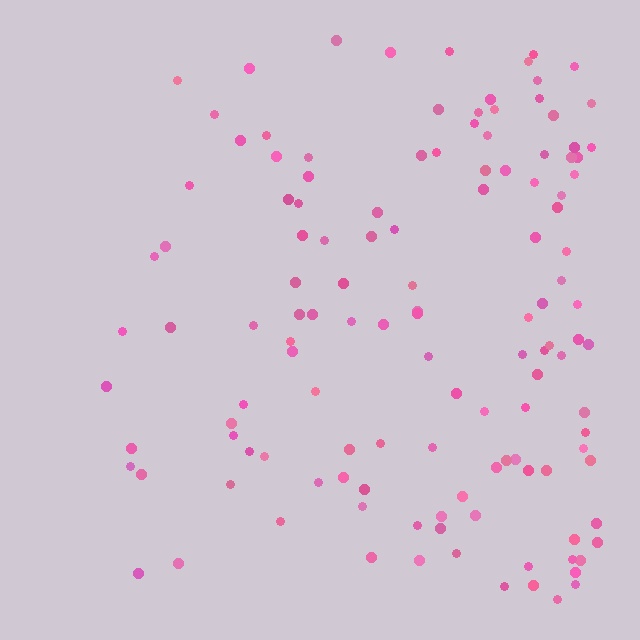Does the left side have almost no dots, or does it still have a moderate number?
Still a moderate number, just noticeably fewer than the right.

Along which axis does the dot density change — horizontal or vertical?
Horizontal.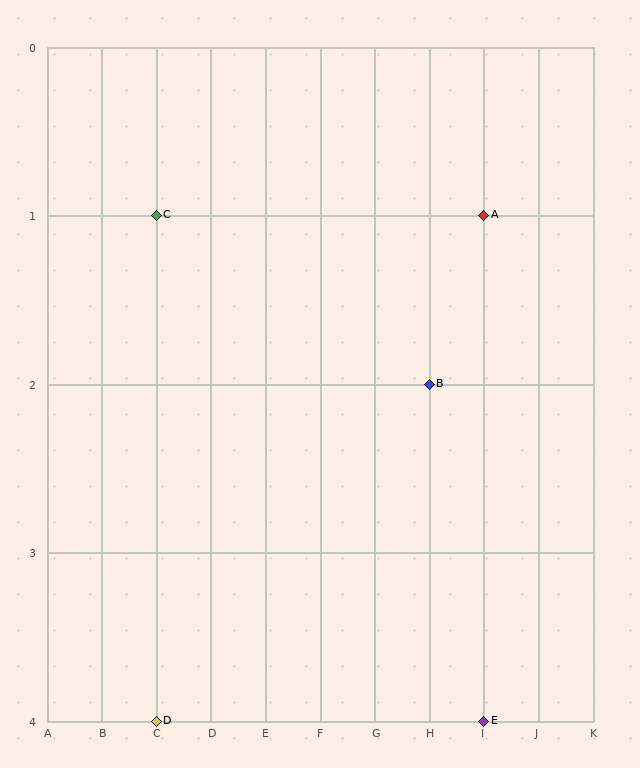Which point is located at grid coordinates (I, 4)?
Point E is at (I, 4).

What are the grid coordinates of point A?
Point A is at grid coordinates (I, 1).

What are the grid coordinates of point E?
Point E is at grid coordinates (I, 4).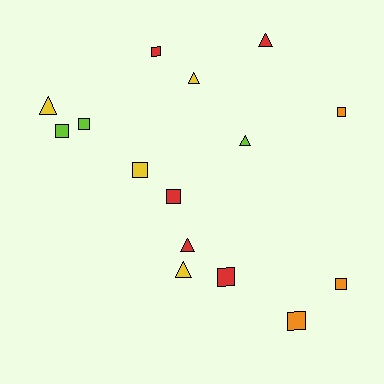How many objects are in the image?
There are 15 objects.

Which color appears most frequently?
Red, with 5 objects.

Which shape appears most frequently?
Square, with 9 objects.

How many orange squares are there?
There are 3 orange squares.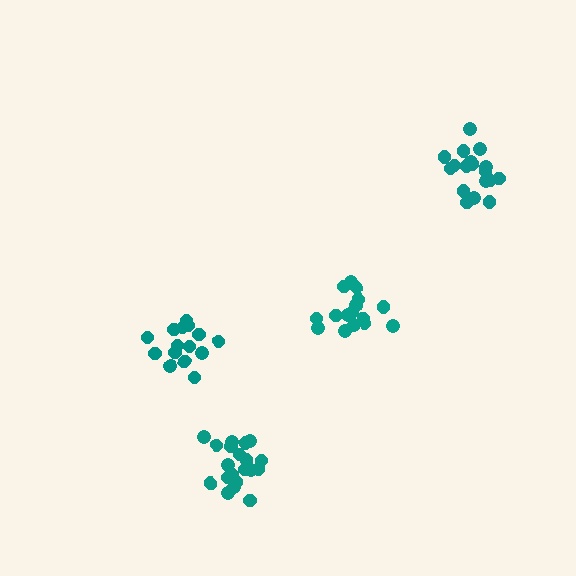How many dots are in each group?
Group 1: 20 dots, Group 2: 18 dots, Group 3: 15 dots, Group 4: 17 dots (70 total).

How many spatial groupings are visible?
There are 4 spatial groupings.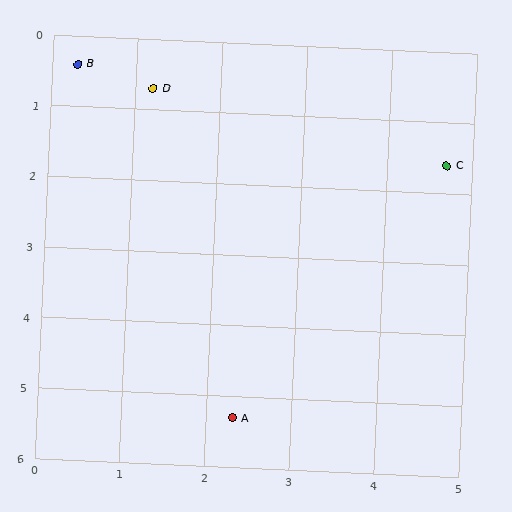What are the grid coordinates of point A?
Point A is at approximately (2.3, 5.3).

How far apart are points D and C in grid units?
Points D and C are about 3.6 grid units apart.